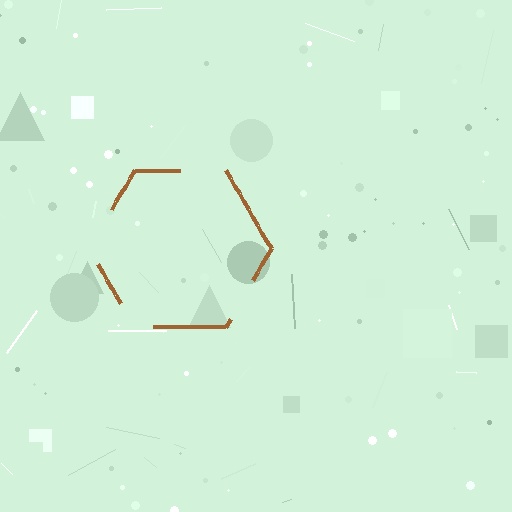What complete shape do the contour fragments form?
The contour fragments form a hexagon.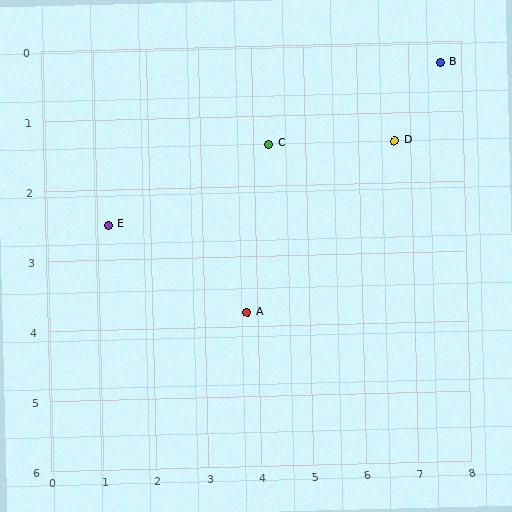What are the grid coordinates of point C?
Point C is at approximately (4.3, 1.4).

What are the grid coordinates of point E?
Point E is at approximately (1.2, 2.5).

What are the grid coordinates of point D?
Point D is at approximately (6.7, 1.4).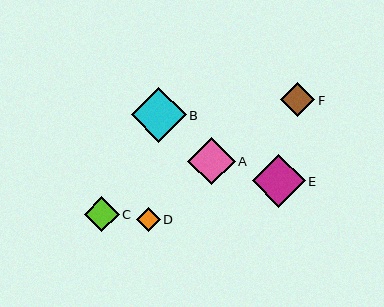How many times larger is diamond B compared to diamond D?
Diamond B is approximately 2.3 times the size of diamond D.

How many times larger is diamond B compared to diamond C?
Diamond B is approximately 1.6 times the size of diamond C.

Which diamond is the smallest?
Diamond D is the smallest with a size of approximately 24 pixels.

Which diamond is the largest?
Diamond B is the largest with a size of approximately 55 pixels.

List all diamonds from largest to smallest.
From largest to smallest: B, E, A, C, F, D.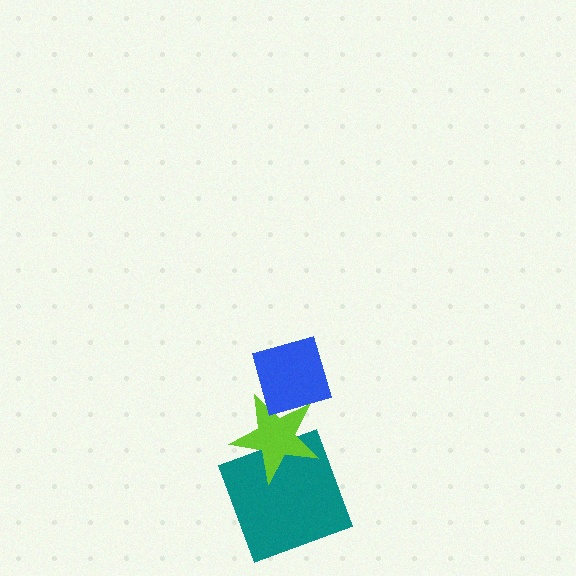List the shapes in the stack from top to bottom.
From top to bottom: the blue diamond, the lime star, the teal square.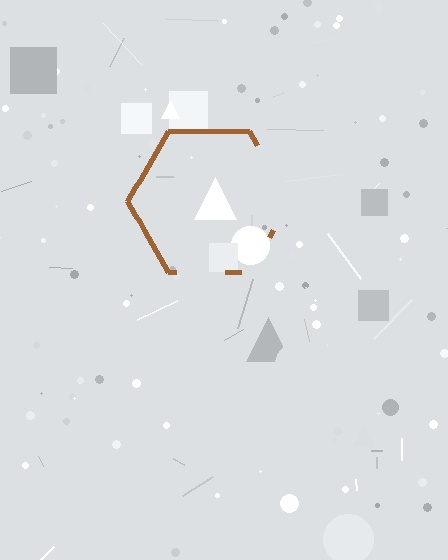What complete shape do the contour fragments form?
The contour fragments form a hexagon.